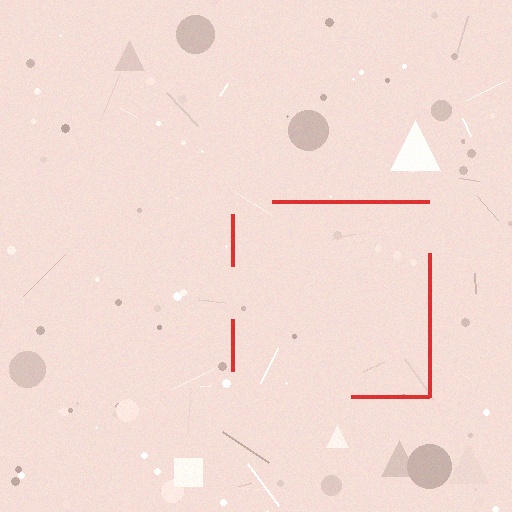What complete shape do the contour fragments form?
The contour fragments form a square.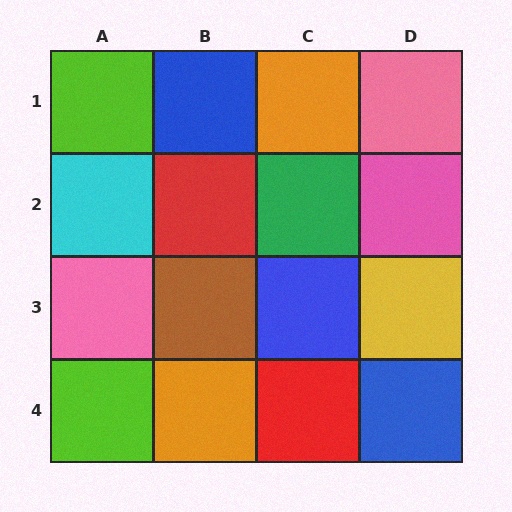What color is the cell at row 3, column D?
Yellow.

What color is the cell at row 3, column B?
Brown.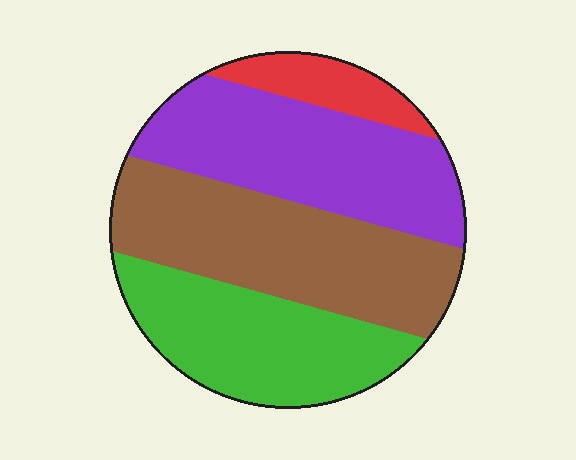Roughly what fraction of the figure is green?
Green takes up about one quarter (1/4) of the figure.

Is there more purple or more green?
Purple.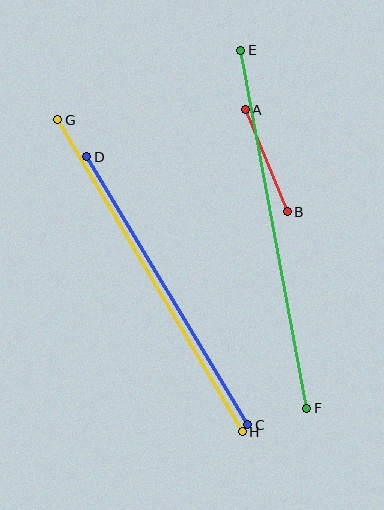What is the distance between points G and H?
The distance is approximately 362 pixels.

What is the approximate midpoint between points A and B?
The midpoint is at approximately (266, 161) pixels.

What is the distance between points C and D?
The distance is approximately 313 pixels.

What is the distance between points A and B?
The distance is approximately 110 pixels.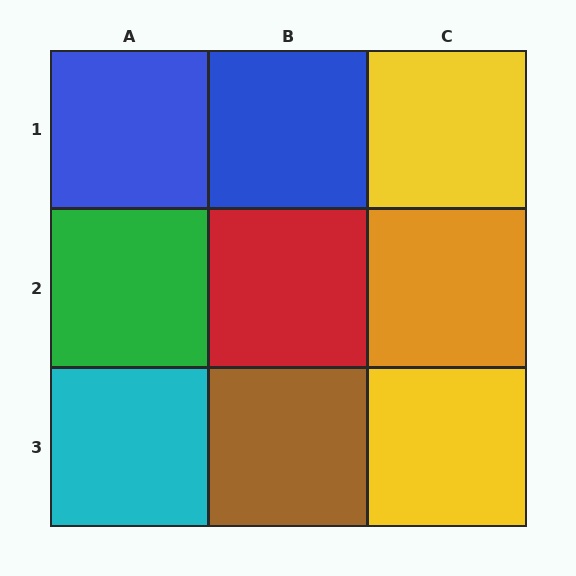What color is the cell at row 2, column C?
Orange.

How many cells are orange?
1 cell is orange.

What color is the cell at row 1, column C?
Yellow.